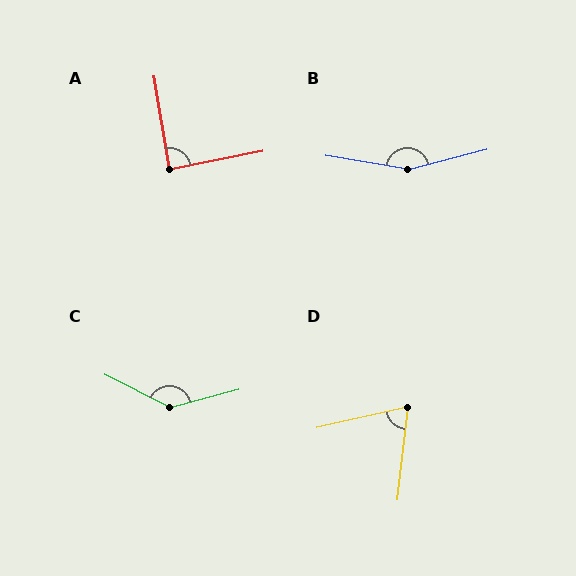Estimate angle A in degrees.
Approximately 88 degrees.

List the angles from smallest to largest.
D (70°), A (88°), C (139°), B (156°).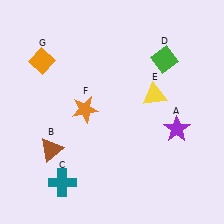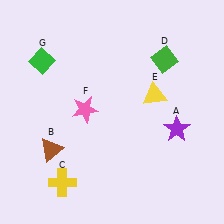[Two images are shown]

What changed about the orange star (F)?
In Image 1, F is orange. In Image 2, it changed to pink.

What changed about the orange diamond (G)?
In Image 1, G is orange. In Image 2, it changed to green.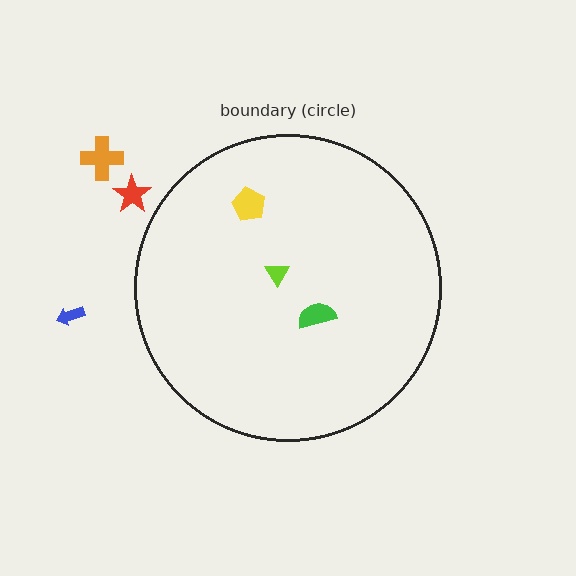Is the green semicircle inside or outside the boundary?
Inside.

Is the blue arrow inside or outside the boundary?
Outside.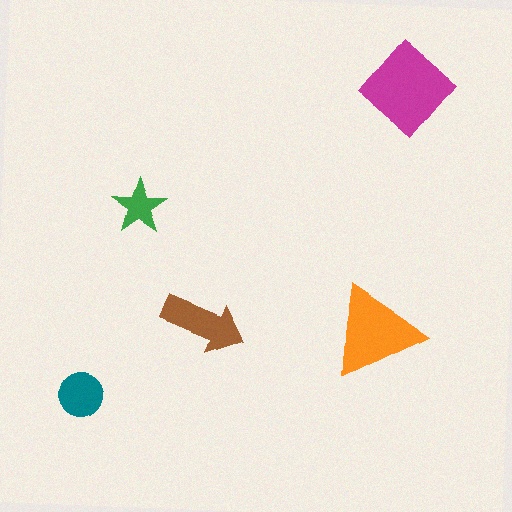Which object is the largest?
The magenta diamond.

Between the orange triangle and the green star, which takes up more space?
The orange triangle.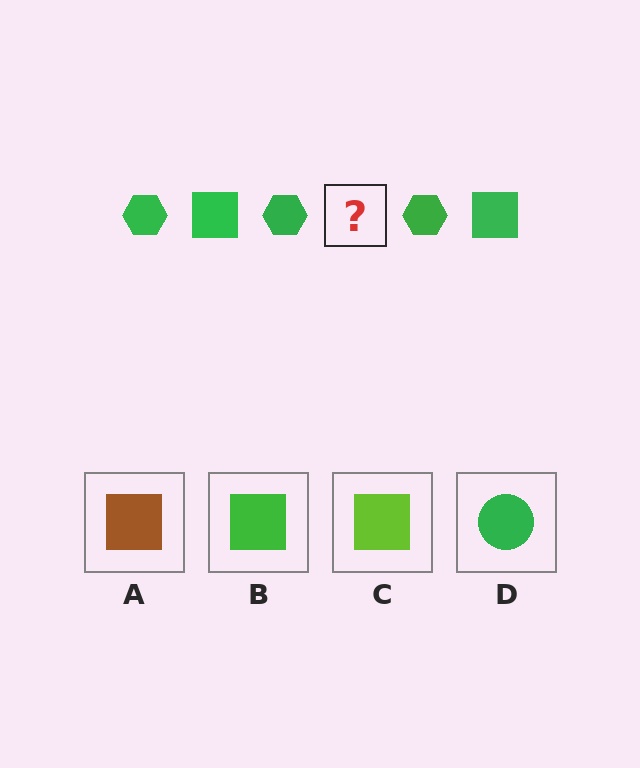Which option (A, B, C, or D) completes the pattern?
B.